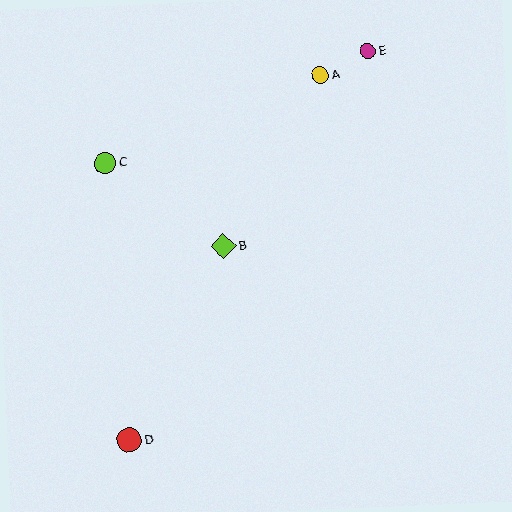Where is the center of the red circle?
The center of the red circle is at (129, 440).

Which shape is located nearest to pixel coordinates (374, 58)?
The magenta circle (labeled E) at (368, 51) is nearest to that location.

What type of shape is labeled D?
Shape D is a red circle.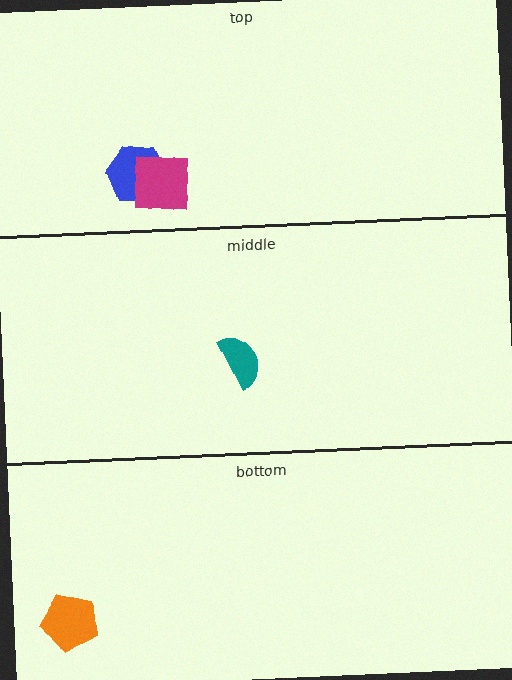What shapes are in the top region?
The blue hexagon, the magenta square.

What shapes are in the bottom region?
The orange pentagon.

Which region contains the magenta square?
The top region.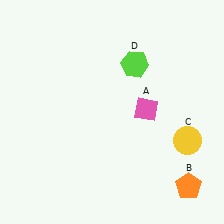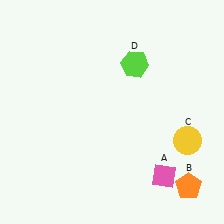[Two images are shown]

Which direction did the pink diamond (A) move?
The pink diamond (A) moved down.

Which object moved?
The pink diamond (A) moved down.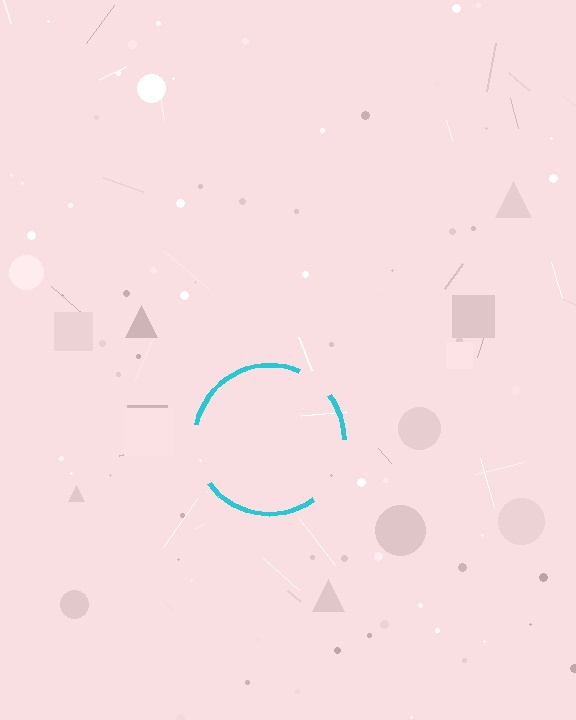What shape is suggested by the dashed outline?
The dashed outline suggests a circle.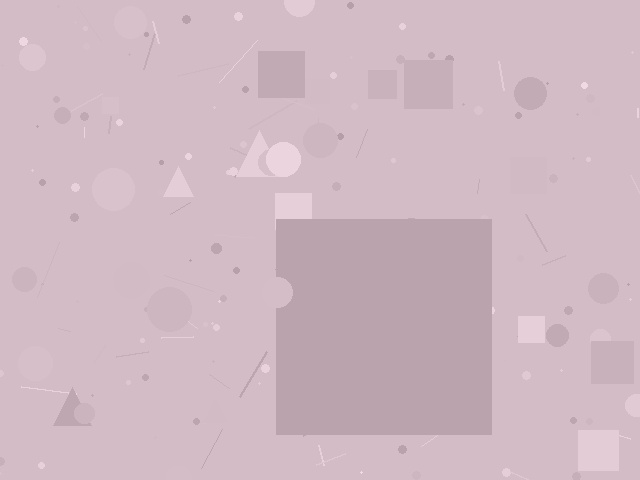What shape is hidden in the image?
A square is hidden in the image.